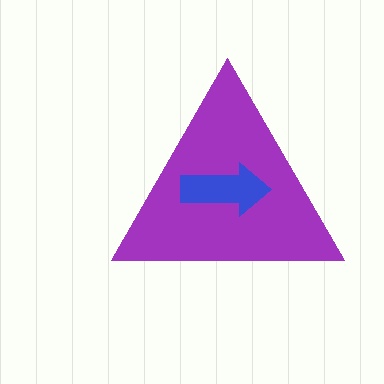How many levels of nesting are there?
2.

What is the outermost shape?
The purple triangle.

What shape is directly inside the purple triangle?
The blue arrow.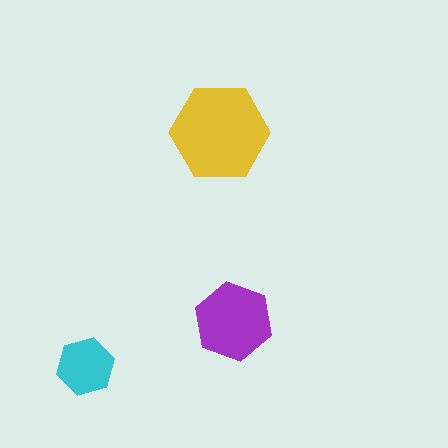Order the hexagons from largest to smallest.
the yellow one, the purple one, the cyan one.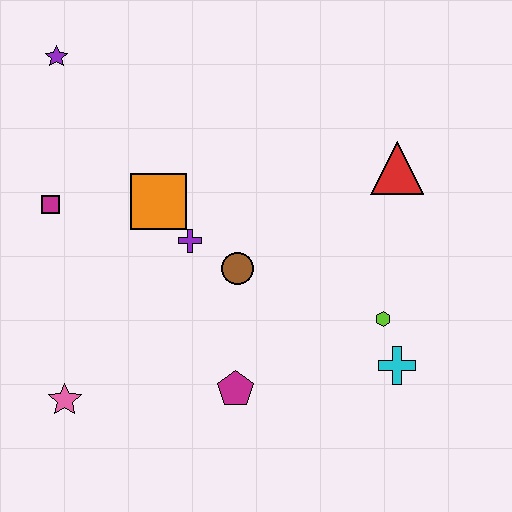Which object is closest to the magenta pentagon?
The brown circle is closest to the magenta pentagon.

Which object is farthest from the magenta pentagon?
The purple star is farthest from the magenta pentagon.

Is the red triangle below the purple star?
Yes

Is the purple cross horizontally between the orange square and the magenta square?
No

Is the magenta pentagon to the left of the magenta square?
No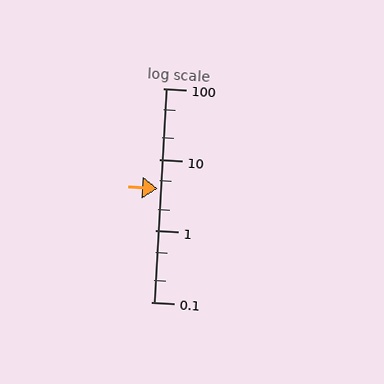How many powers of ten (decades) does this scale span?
The scale spans 3 decades, from 0.1 to 100.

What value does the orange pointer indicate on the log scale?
The pointer indicates approximately 3.9.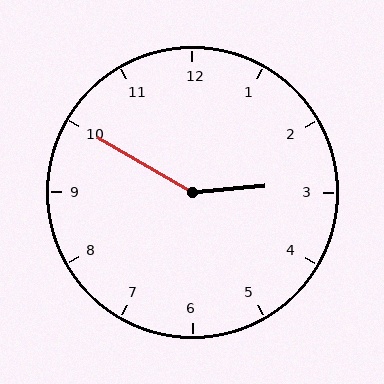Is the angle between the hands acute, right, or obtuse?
It is obtuse.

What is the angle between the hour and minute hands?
Approximately 145 degrees.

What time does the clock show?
2:50.